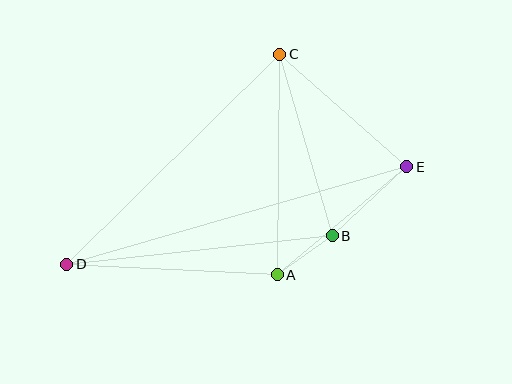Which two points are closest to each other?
Points A and B are closest to each other.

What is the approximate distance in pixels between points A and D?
The distance between A and D is approximately 211 pixels.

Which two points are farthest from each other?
Points D and E are farthest from each other.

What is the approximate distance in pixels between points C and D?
The distance between C and D is approximately 299 pixels.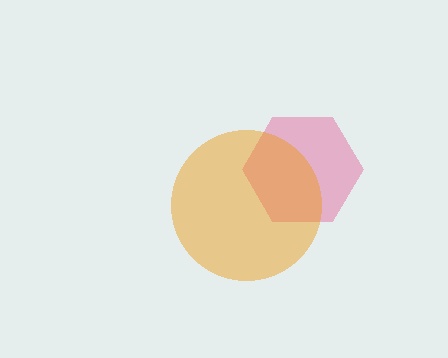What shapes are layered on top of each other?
The layered shapes are: a pink hexagon, an orange circle.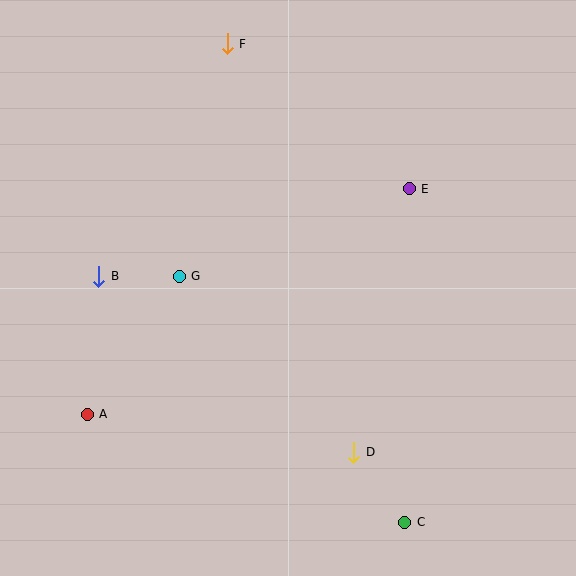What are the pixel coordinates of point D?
Point D is at (353, 452).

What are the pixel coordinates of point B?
Point B is at (99, 276).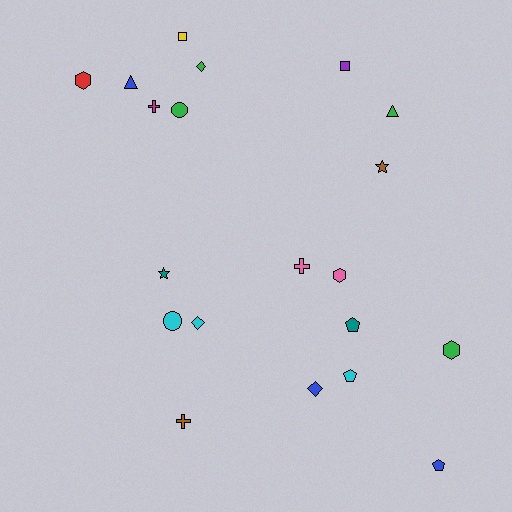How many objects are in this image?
There are 20 objects.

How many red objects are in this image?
There is 1 red object.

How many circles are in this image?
There are 2 circles.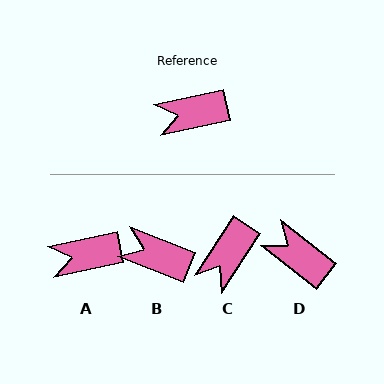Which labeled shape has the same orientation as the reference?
A.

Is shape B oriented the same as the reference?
No, it is off by about 33 degrees.